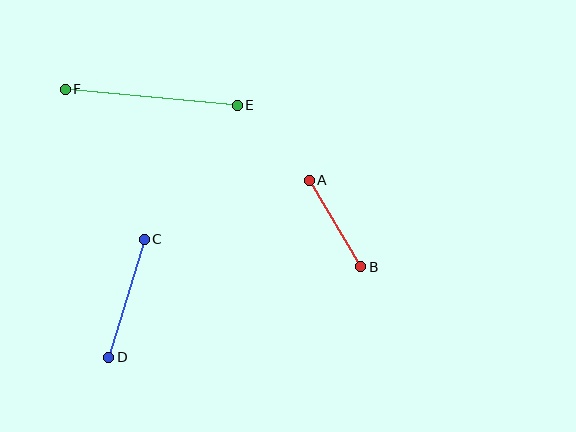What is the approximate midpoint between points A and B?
The midpoint is at approximately (335, 223) pixels.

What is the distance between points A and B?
The distance is approximately 101 pixels.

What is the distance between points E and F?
The distance is approximately 172 pixels.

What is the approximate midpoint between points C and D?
The midpoint is at approximately (127, 298) pixels.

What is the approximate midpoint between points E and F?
The midpoint is at approximately (151, 97) pixels.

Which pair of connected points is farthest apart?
Points E and F are farthest apart.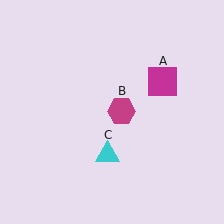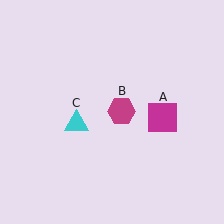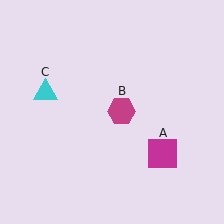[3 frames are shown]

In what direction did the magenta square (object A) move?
The magenta square (object A) moved down.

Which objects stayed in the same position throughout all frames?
Magenta hexagon (object B) remained stationary.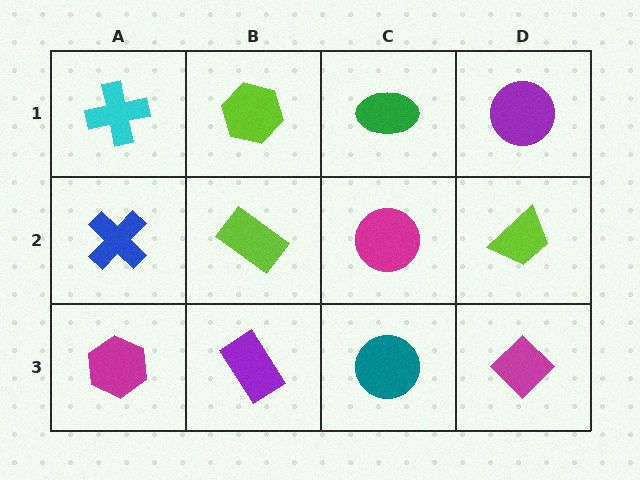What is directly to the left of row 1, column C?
A lime hexagon.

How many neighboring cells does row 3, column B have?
3.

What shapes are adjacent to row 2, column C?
A green ellipse (row 1, column C), a teal circle (row 3, column C), a lime rectangle (row 2, column B), a lime trapezoid (row 2, column D).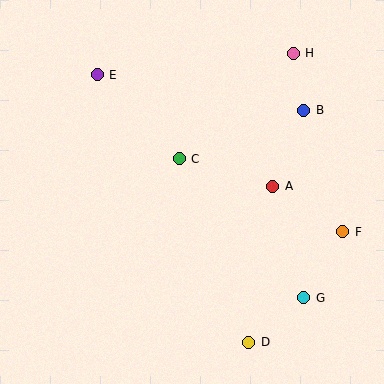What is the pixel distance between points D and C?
The distance between D and C is 196 pixels.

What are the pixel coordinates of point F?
Point F is at (343, 232).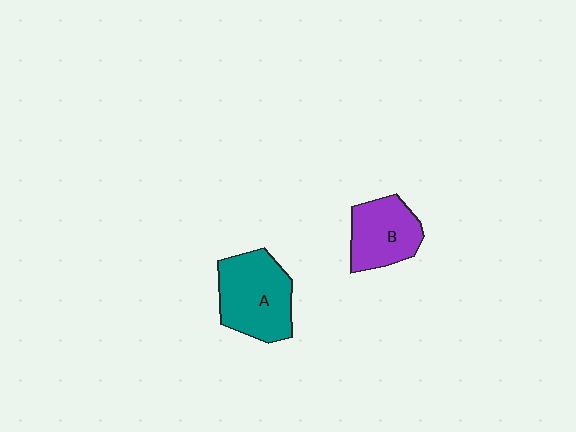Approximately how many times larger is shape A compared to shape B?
Approximately 1.3 times.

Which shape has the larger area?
Shape A (teal).